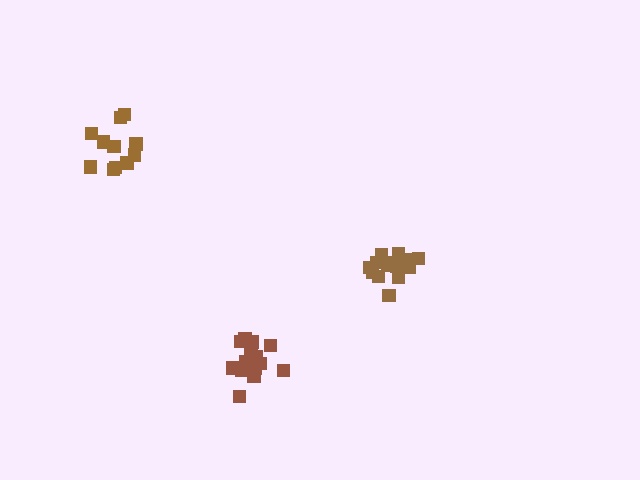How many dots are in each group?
Group 1: 14 dots, Group 2: 11 dots, Group 3: 14 dots (39 total).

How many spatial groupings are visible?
There are 3 spatial groupings.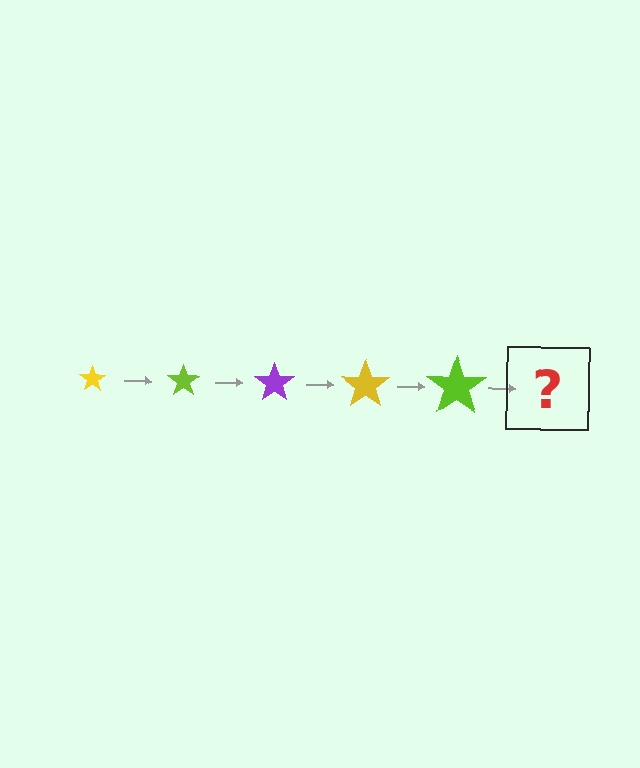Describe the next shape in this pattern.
It should be a purple star, larger than the previous one.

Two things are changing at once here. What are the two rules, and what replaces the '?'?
The two rules are that the star grows larger each step and the color cycles through yellow, lime, and purple. The '?' should be a purple star, larger than the previous one.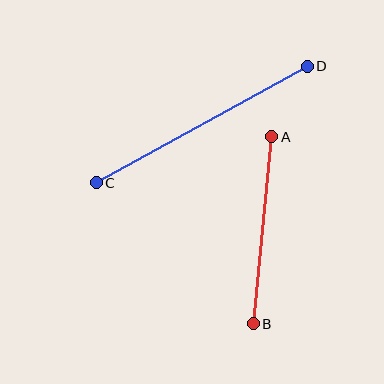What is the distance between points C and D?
The distance is approximately 241 pixels.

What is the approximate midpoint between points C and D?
The midpoint is at approximately (202, 124) pixels.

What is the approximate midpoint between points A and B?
The midpoint is at approximately (262, 230) pixels.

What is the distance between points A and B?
The distance is approximately 188 pixels.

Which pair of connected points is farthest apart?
Points C and D are farthest apart.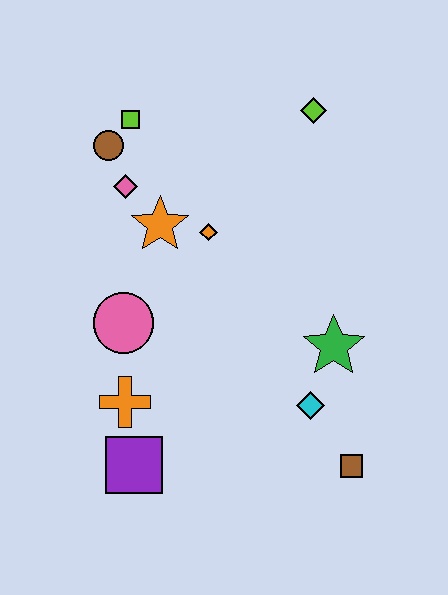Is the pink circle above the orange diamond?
No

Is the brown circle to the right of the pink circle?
No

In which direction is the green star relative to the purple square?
The green star is to the right of the purple square.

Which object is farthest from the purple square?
The lime diamond is farthest from the purple square.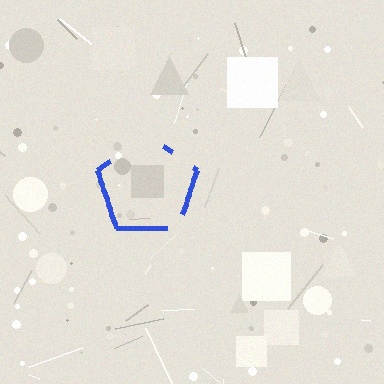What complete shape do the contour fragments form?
The contour fragments form a pentagon.